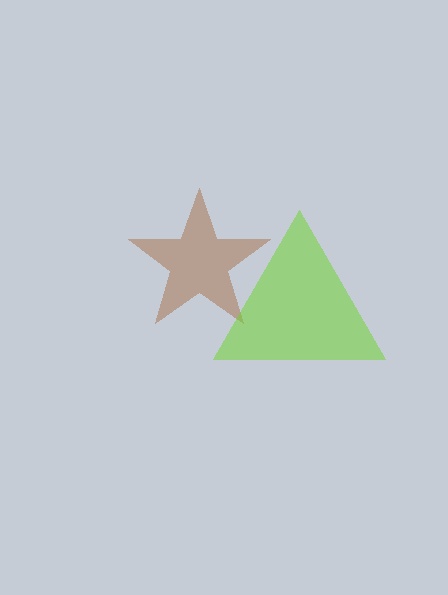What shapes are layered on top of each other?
The layered shapes are: a brown star, a lime triangle.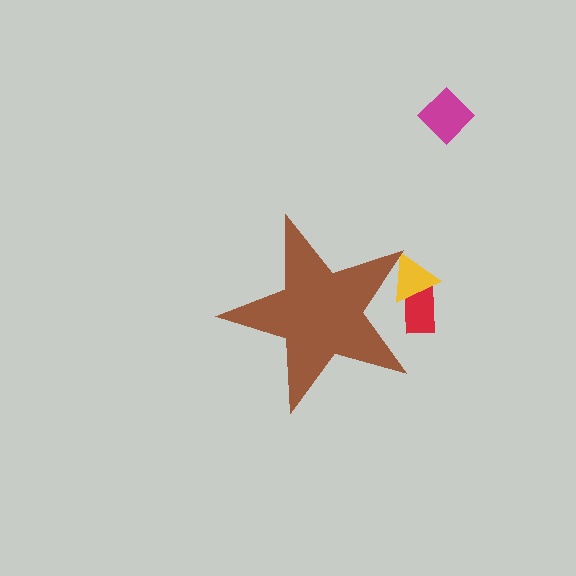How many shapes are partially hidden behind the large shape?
2 shapes are partially hidden.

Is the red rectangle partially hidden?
Yes, the red rectangle is partially hidden behind the brown star.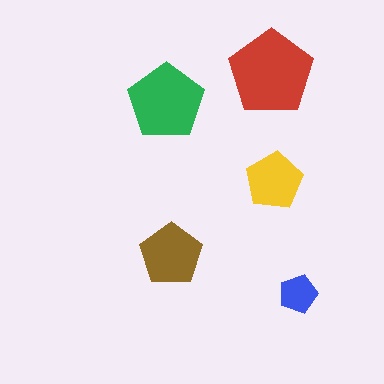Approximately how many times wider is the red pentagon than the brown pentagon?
About 1.5 times wider.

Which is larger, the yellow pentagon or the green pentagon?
The green one.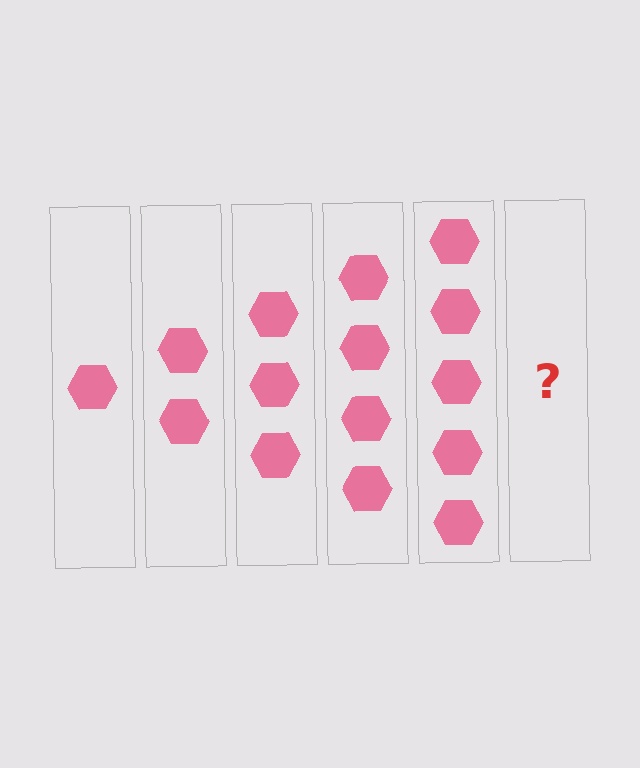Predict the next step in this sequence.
The next step is 6 hexagons.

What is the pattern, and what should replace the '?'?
The pattern is that each step adds one more hexagon. The '?' should be 6 hexagons.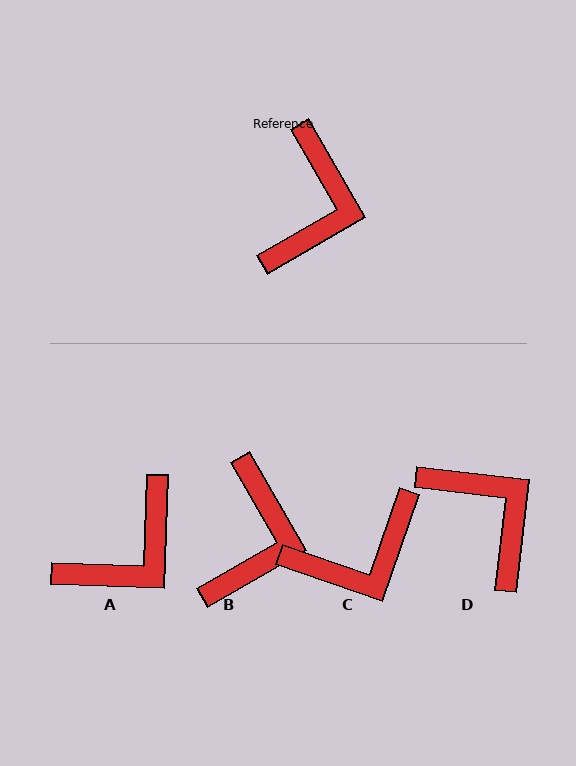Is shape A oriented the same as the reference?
No, it is off by about 32 degrees.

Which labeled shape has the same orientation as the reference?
B.